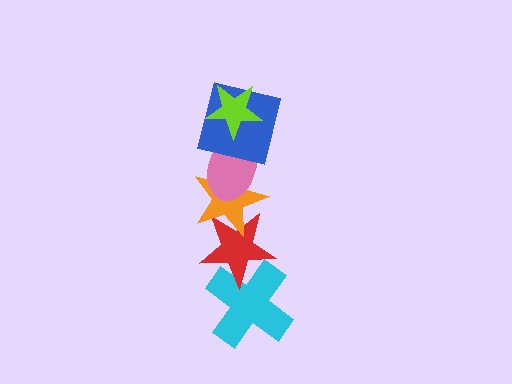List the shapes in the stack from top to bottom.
From top to bottom: the lime star, the blue square, the pink ellipse, the orange star, the red star, the cyan cross.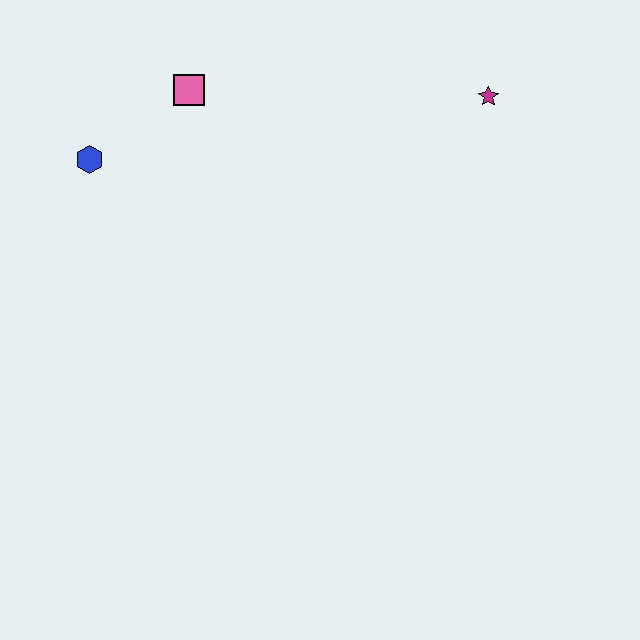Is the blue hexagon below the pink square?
Yes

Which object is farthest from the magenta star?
The blue hexagon is farthest from the magenta star.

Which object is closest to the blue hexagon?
The pink square is closest to the blue hexagon.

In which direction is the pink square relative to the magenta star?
The pink square is to the left of the magenta star.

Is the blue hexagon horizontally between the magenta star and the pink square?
No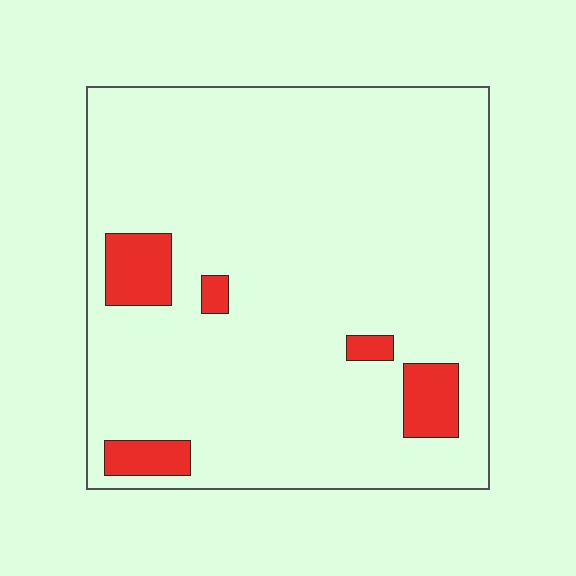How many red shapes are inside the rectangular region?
5.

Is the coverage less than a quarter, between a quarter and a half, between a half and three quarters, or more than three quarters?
Less than a quarter.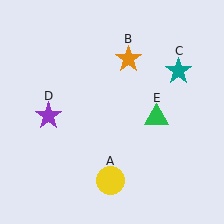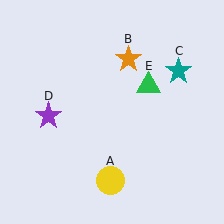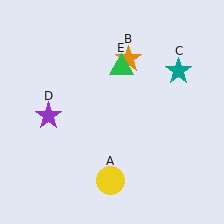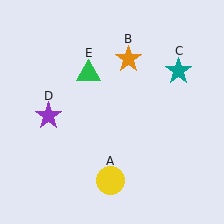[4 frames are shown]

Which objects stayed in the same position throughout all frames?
Yellow circle (object A) and orange star (object B) and teal star (object C) and purple star (object D) remained stationary.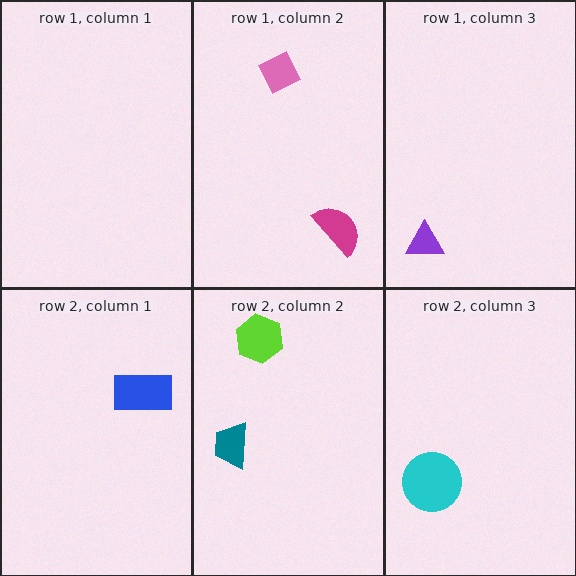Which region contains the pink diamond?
The row 1, column 2 region.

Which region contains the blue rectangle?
The row 2, column 1 region.